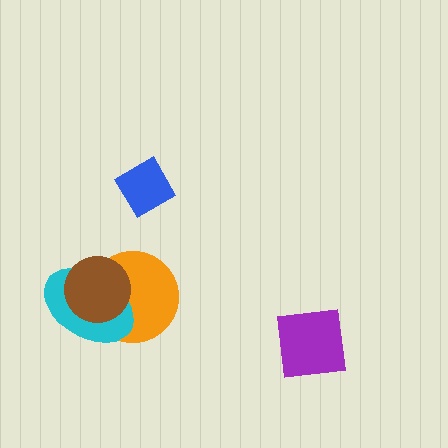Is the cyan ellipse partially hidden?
Yes, it is partially covered by another shape.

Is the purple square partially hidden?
No, no other shape covers it.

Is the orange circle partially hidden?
Yes, it is partially covered by another shape.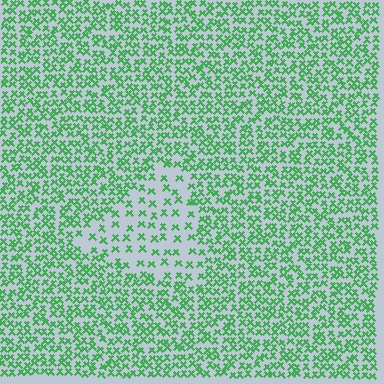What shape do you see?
I see a triangle.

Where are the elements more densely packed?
The elements are more densely packed outside the triangle boundary.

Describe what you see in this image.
The image contains small green elements arranged at two different densities. A triangle-shaped region is visible where the elements are less densely packed than the surrounding area.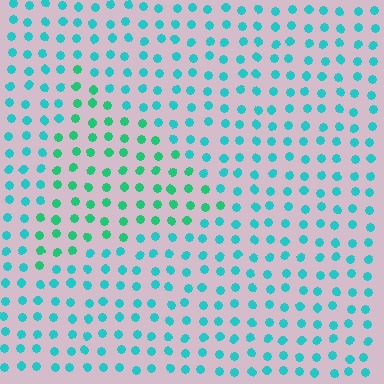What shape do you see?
I see a triangle.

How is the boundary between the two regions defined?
The boundary is defined purely by a slight shift in hue (about 29 degrees). Spacing, size, and orientation are identical on both sides.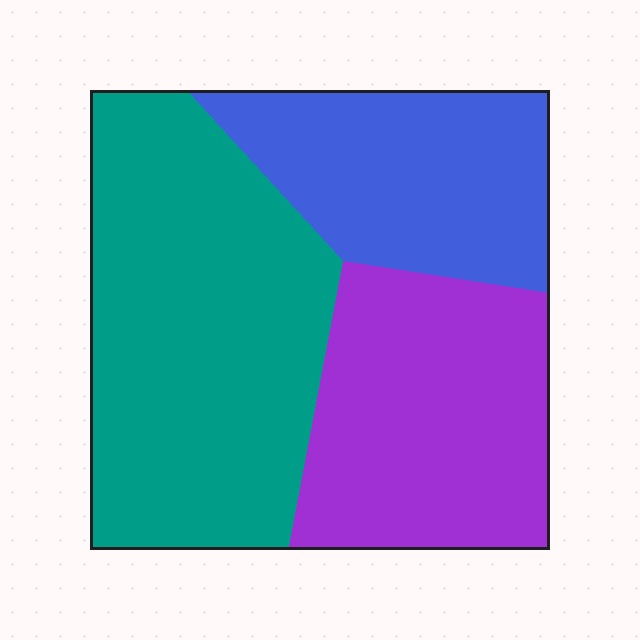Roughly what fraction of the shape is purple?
Purple covers about 30% of the shape.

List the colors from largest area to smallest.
From largest to smallest: teal, purple, blue.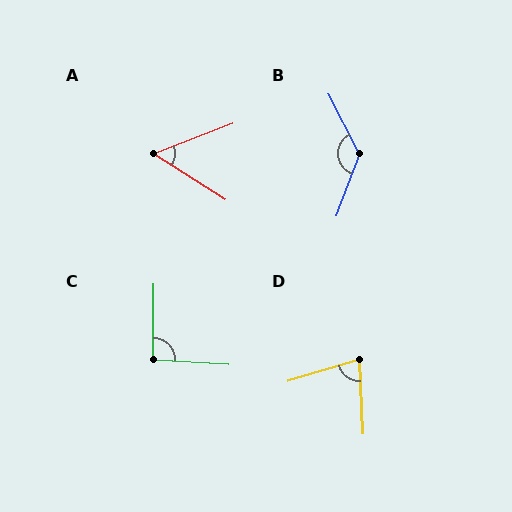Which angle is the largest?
B, at approximately 132 degrees.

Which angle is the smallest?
A, at approximately 54 degrees.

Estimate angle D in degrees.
Approximately 76 degrees.